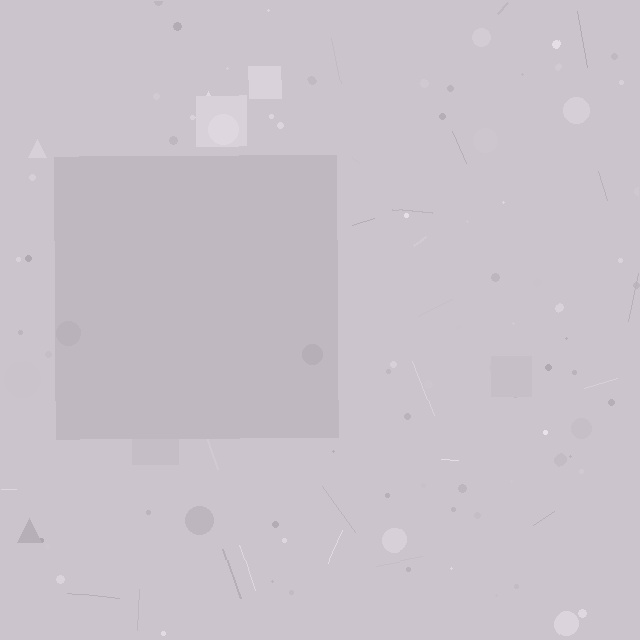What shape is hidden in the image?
A square is hidden in the image.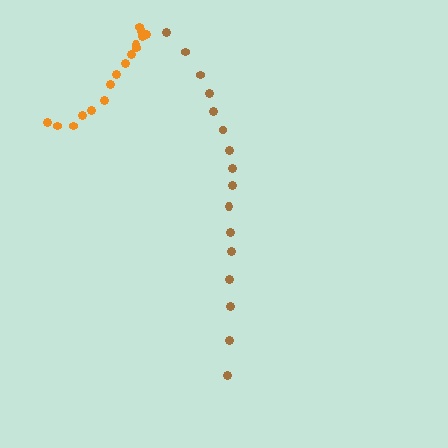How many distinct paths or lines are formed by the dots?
There are 2 distinct paths.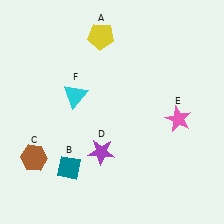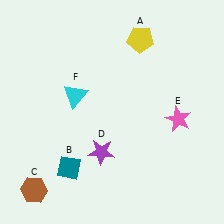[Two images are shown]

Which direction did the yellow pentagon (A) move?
The yellow pentagon (A) moved right.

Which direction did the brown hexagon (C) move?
The brown hexagon (C) moved down.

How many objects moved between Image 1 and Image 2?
2 objects moved between the two images.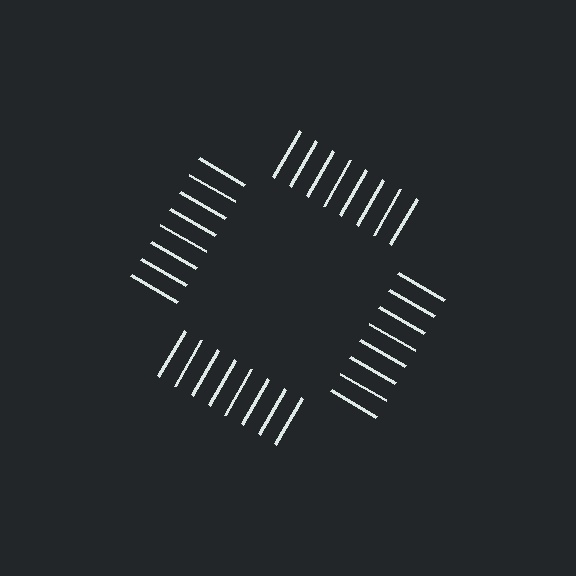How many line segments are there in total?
32 — 8 along each of the 4 edges.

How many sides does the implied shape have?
4 sides — the line-ends trace a square.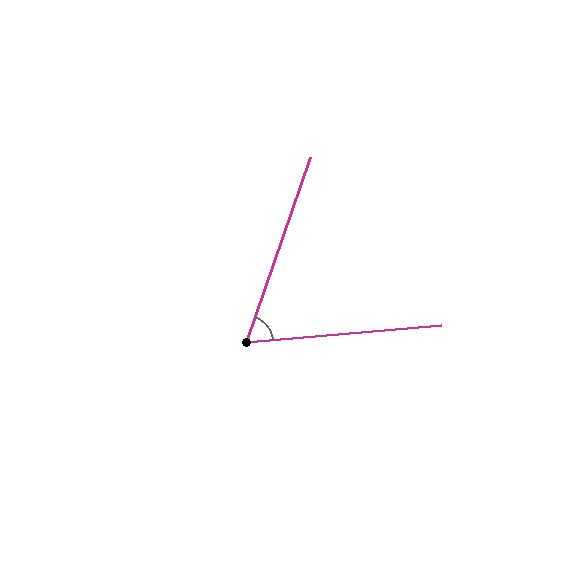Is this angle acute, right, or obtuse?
It is acute.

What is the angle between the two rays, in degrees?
Approximately 66 degrees.